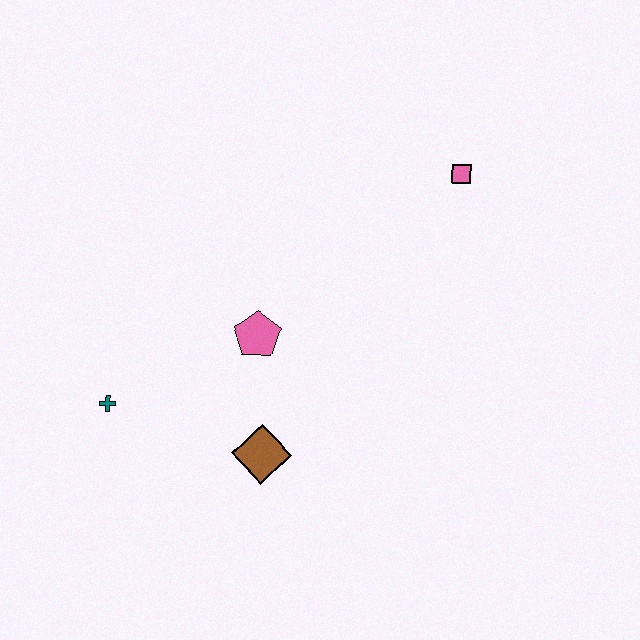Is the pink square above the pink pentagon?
Yes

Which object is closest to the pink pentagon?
The brown diamond is closest to the pink pentagon.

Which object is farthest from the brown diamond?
The pink square is farthest from the brown diamond.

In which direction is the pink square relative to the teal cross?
The pink square is to the right of the teal cross.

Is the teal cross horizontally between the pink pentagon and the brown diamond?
No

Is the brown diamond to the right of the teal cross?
Yes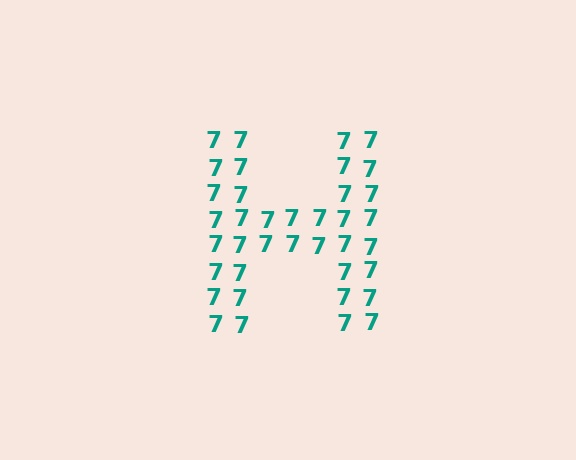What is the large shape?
The large shape is the letter H.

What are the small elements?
The small elements are digit 7's.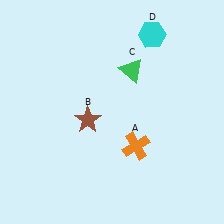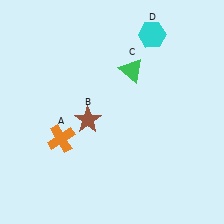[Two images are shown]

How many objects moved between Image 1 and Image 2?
1 object moved between the two images.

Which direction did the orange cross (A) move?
The orange cross (A) moved left.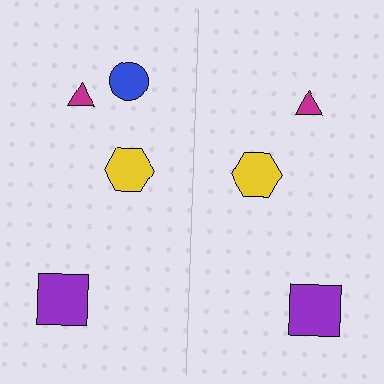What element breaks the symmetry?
A blue circle is missing from the right side.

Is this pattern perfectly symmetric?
No, the pattern is not perfectly symmetric. A blue circle is missing from the right side.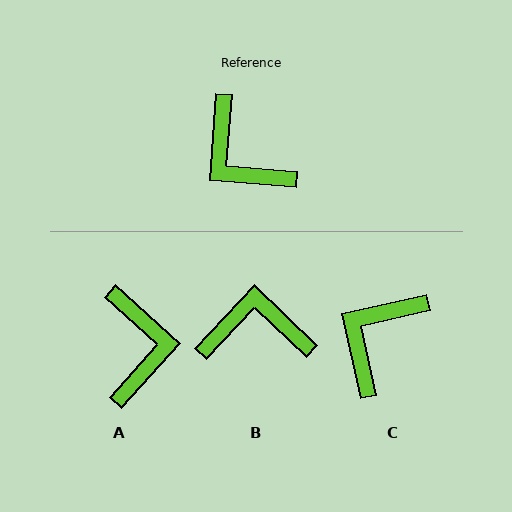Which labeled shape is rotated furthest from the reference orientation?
A, about 142 degrees away.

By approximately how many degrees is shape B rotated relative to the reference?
Approximately 129 degrees clockwise.